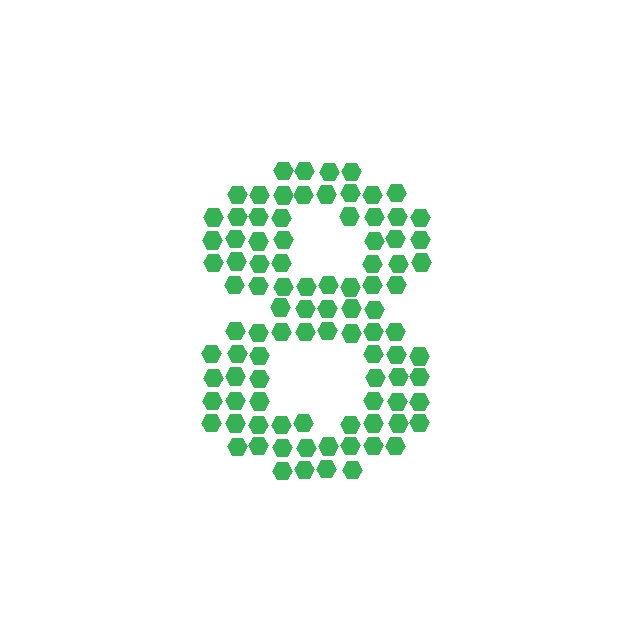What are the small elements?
The small elements are hexagons.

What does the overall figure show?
The overall figure shows the digit 8.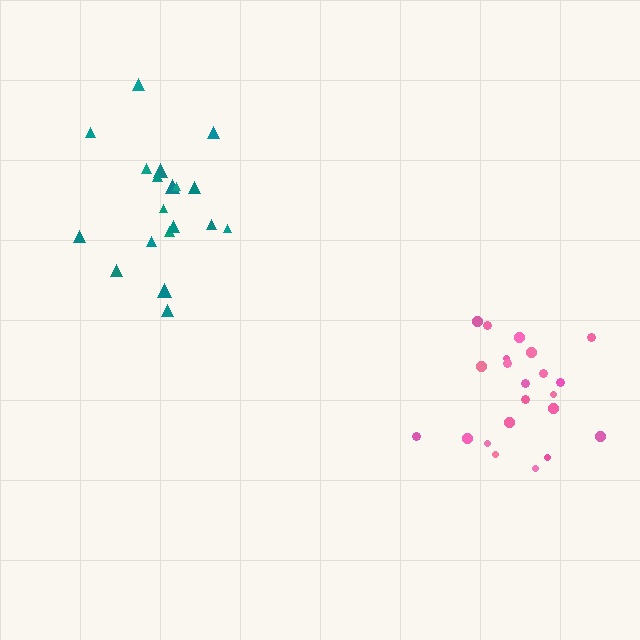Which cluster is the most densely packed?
Pink.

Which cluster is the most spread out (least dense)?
Teal.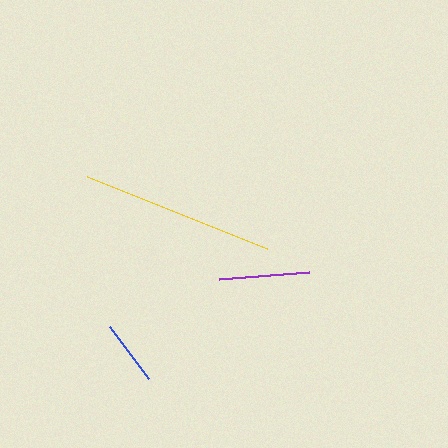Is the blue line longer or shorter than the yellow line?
The yellow line is longer than the blue line.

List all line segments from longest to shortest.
From longest to shortest: yellow, purple, blue.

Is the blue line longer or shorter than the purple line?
The purple line is longer than the blue line.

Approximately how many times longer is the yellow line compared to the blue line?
The yellow line is approximately 3.0 times the length of the blue line.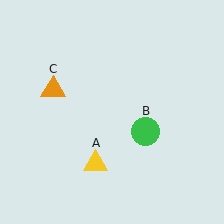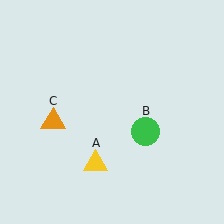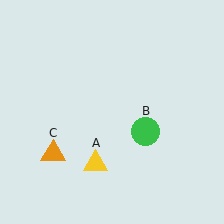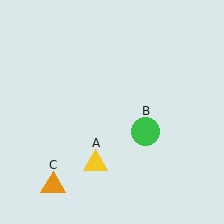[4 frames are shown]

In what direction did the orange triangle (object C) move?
The orange triangle (object C) moved down.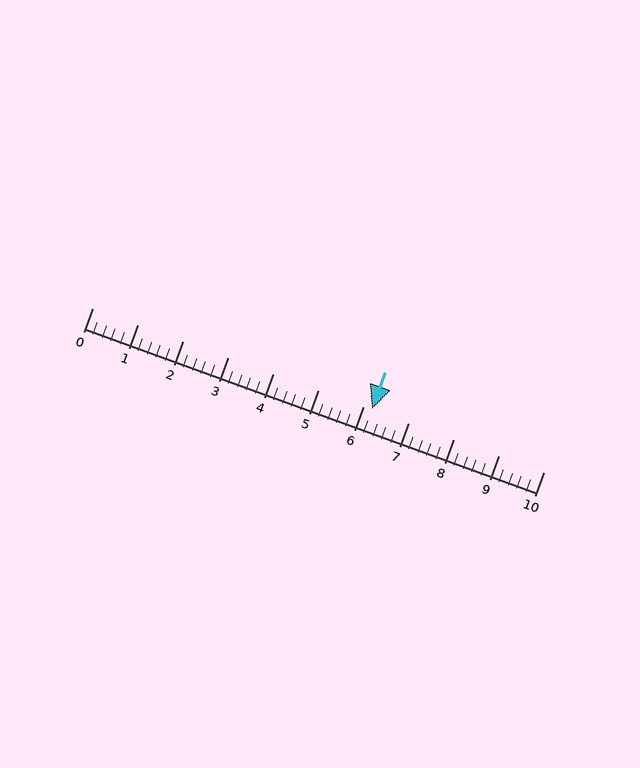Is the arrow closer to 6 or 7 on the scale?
The arrow is closer to 6.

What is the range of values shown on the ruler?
The ruler shows values from 0 to 10.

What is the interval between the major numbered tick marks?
The major tick marks are spaced 1 units apart.